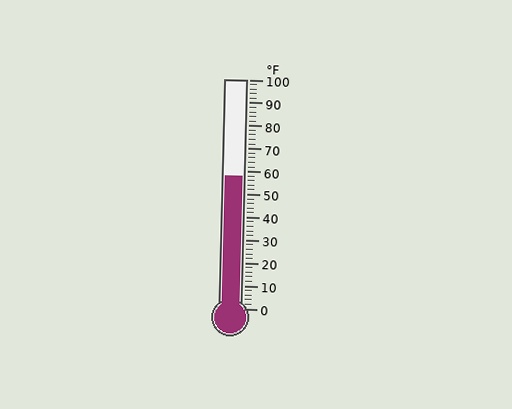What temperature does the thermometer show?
The thermometer shows approximately 58°F.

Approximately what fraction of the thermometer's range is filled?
The thermometer is filled to approximately 60% of its range.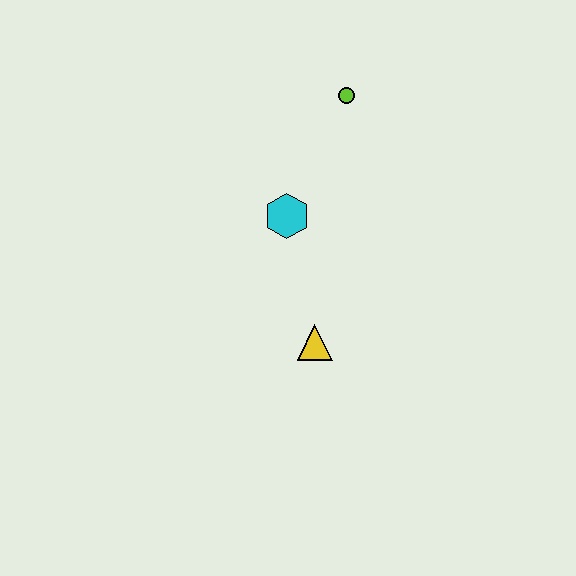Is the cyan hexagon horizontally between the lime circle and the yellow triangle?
No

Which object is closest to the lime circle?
The cyan hexagon is closest to the lime circle.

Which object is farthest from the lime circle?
The yellow triangle is farthest from the lime circle.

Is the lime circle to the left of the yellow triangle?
No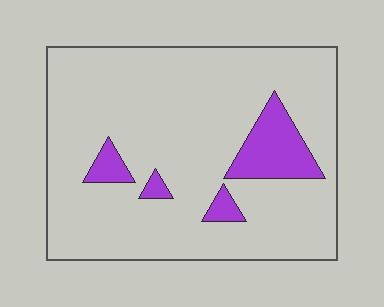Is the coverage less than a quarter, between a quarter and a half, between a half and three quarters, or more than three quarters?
Less than a quarter.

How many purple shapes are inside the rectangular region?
4.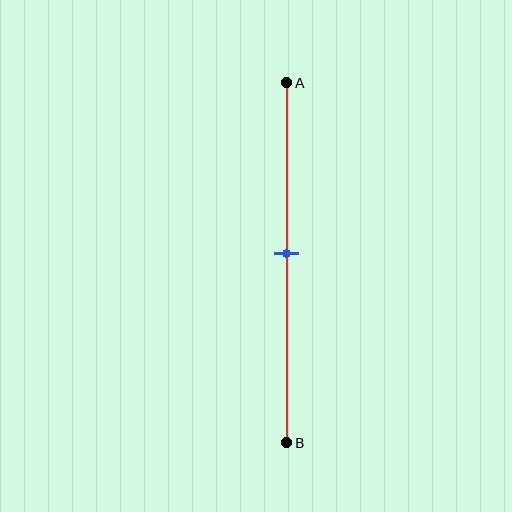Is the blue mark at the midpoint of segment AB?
Yes, the mark is approximately at the midpoint.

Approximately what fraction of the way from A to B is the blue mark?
The blue mark is approximately 45% of the way from A to B.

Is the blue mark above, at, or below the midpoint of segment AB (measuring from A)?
The blue mark is approximately at the midpoint of segment AB.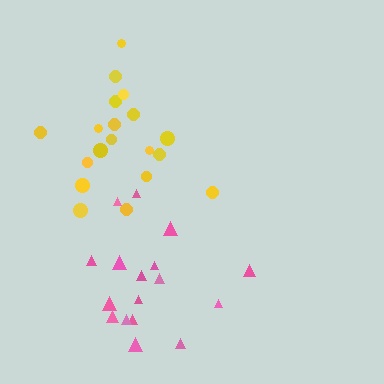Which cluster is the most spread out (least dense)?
Pink.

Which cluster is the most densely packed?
Yellow.